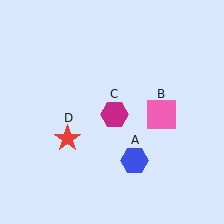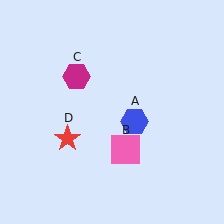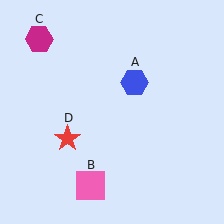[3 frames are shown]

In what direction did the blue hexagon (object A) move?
The blue hexagon (object A) moved up.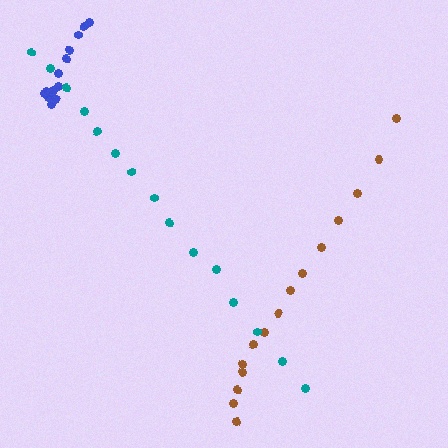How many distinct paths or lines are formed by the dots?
There are 3 distinct paths.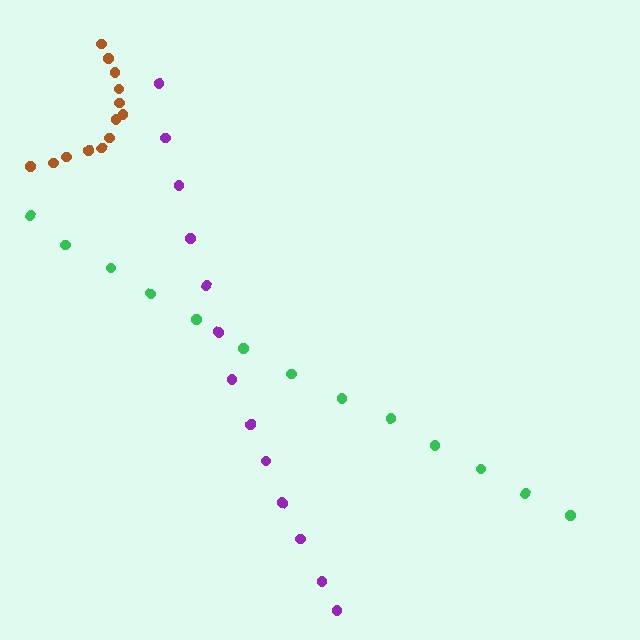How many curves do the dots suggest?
There are 3 distinct paths.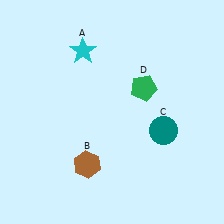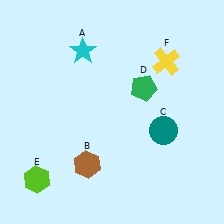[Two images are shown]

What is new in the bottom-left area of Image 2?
A lime hexagon (E) was added in the bottom-left area of Image 2.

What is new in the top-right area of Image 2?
A yellow cross (F) was added in the top-right area of Image 2.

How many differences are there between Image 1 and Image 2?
There are 2 differences between the two images.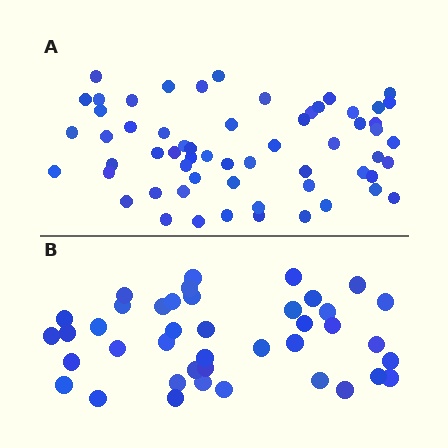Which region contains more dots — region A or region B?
Region A (the top region) has more dots.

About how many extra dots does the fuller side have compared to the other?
Region A has approximately 20 more dots than region B.